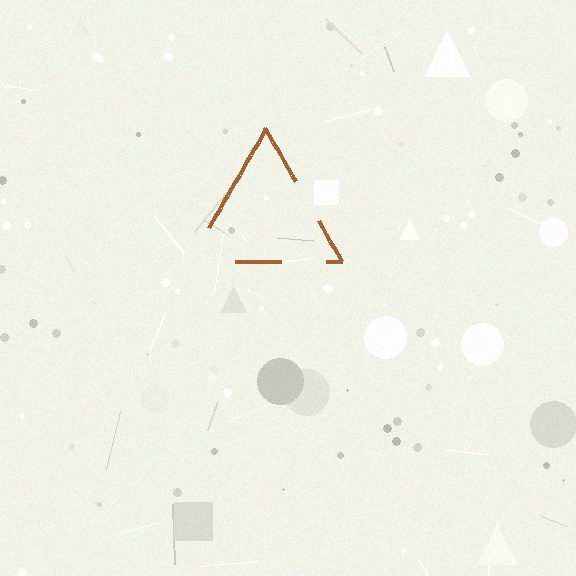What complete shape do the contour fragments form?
The contour fragments form a triangle.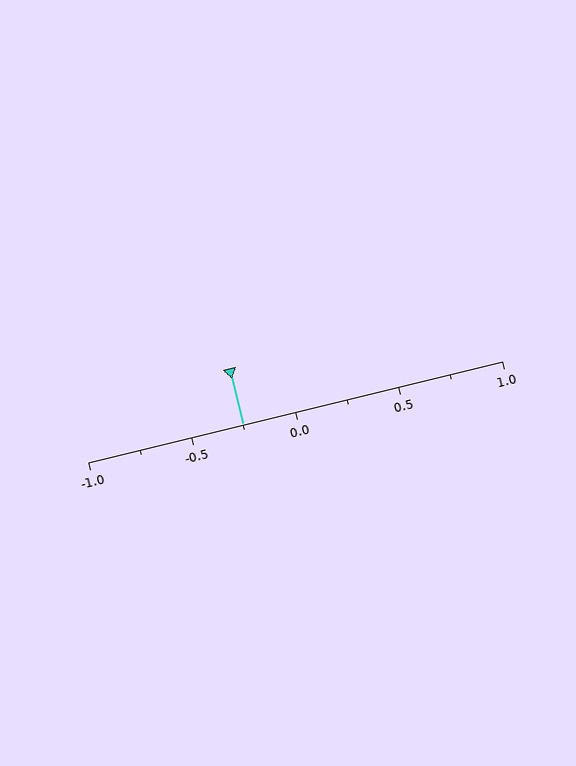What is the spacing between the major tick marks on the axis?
The major ticks are spaced 0.5 apart.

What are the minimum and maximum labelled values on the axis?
The axis runs from -1.0 to 1.0.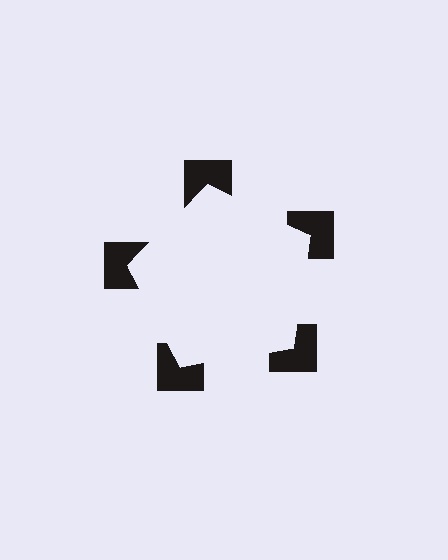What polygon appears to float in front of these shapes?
An illusory pentagon — its edges are inferred from the aligned wedge cuts in the notched squares, not physically drawn.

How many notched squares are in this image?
There are 5 — one at each vertex of the illusory pentagon.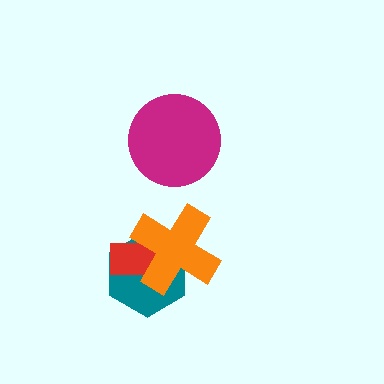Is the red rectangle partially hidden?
Yes, it is partially covered by another shape.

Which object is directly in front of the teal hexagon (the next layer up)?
The red rectangle is directly in front of the teal hexagon.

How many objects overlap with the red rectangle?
2 objects overlap with the red rectangle.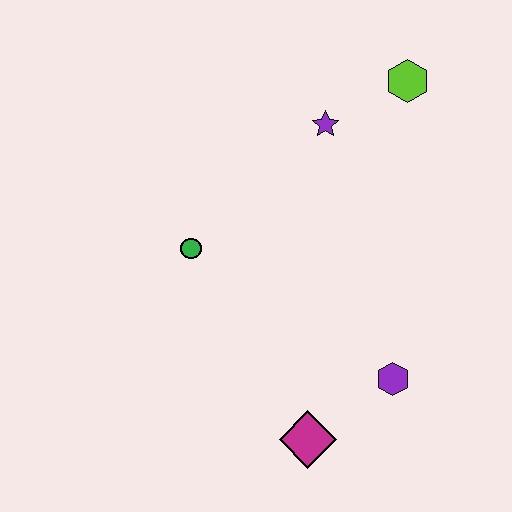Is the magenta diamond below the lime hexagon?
Yes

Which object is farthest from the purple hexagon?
The lime hexagon is farthest from the purple hexagon.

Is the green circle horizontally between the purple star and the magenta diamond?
No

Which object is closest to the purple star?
The lime hexagon is closest to the purple star.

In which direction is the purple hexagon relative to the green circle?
The purple hexagon is to the right of the green circle.